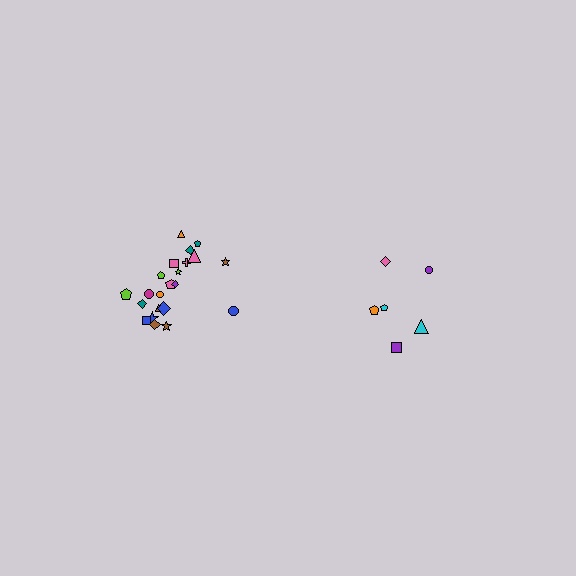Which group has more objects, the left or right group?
The left group.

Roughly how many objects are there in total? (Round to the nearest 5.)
Roughly 30 objects in total.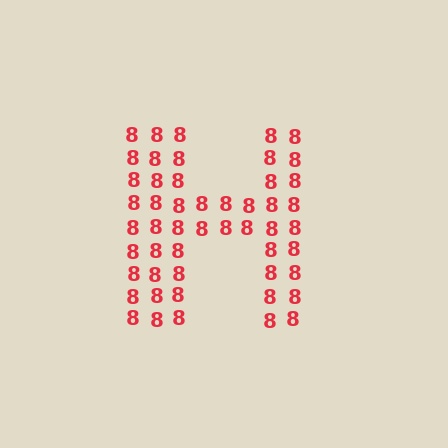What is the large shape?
The large shape is the letter H.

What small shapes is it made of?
It is made of small digit 8's.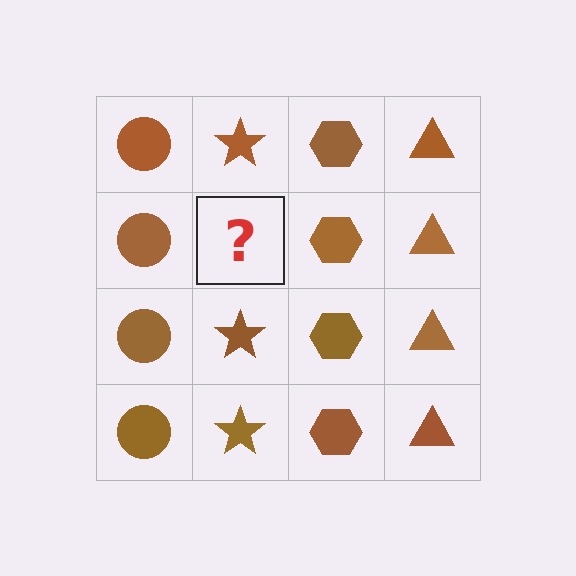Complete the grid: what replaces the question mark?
The question mark should be replaced with a brown star.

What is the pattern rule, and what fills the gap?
The rule is that each column has a consistent shape. The gap should be filled with a brown star.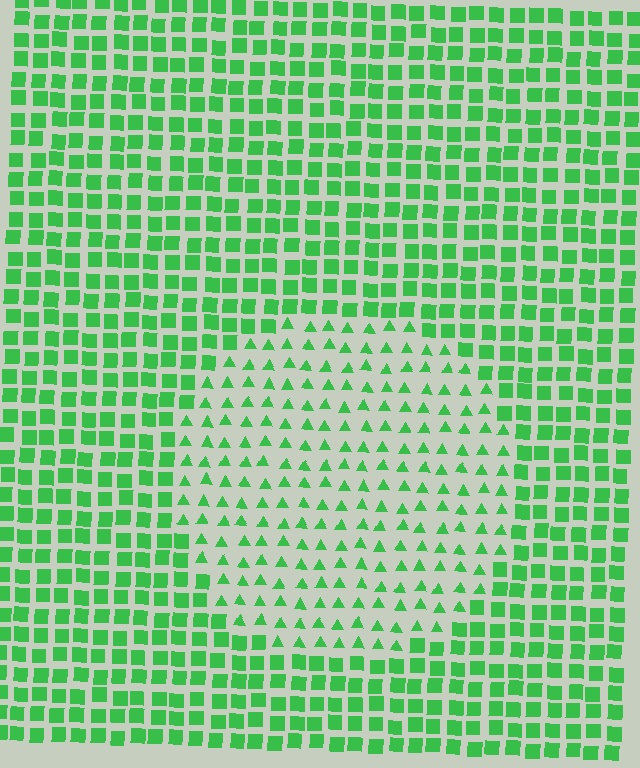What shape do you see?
I see a circle.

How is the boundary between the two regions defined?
The boundary is defined by a change in element shape: triangles inside vs. squares outside. All elements share the same color and spacing.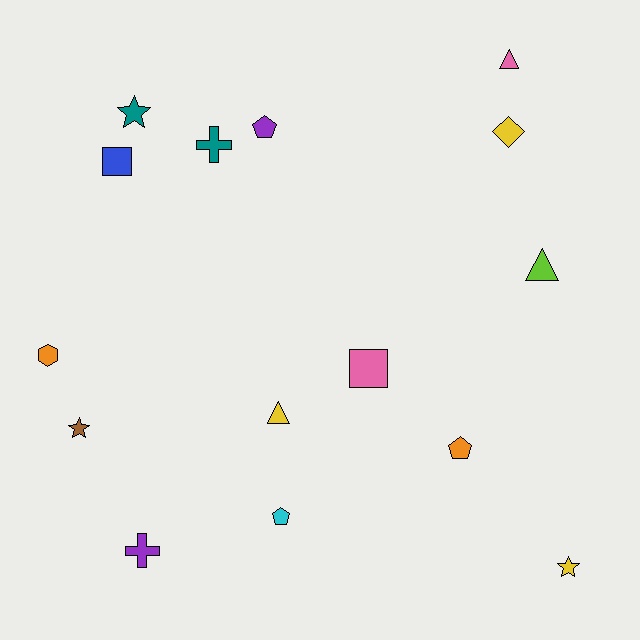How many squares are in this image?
There are 2 squares.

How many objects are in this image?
There are 15 objects.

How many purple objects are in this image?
There are 2 purple objects.